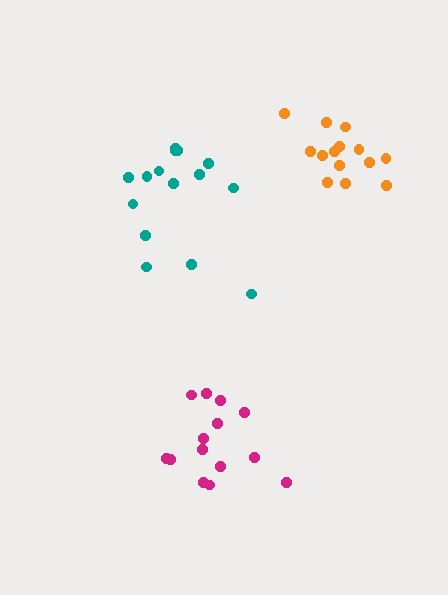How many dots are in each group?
Group 1: 15 dots, Group 2: 14 dots, Group 3: 14 dots (43 total).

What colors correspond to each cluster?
The clusters are colored: teal, orange, magenta.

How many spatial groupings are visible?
There are 3 spatial groupings.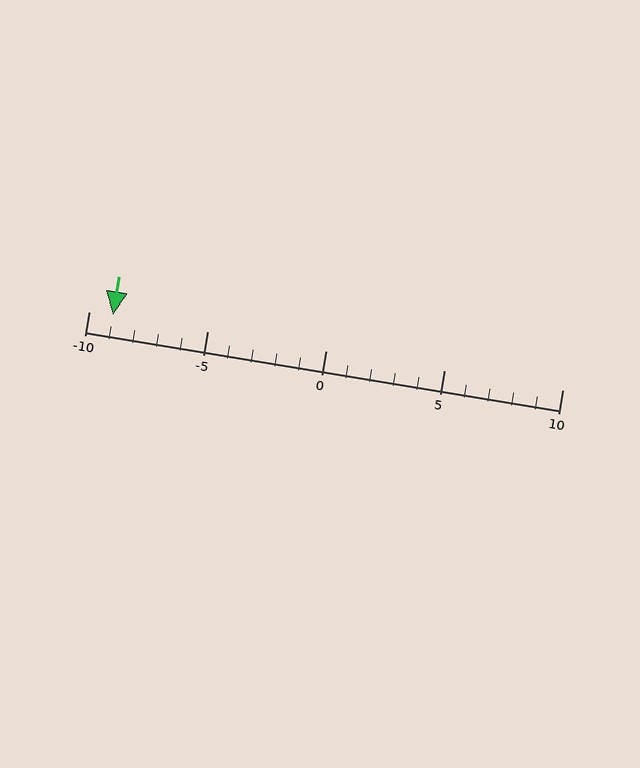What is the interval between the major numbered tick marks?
The major tick marks are spaced 5 units apart.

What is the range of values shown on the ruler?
The ruler shows values from -10 to 10.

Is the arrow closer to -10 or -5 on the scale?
The arrow is closer to -10.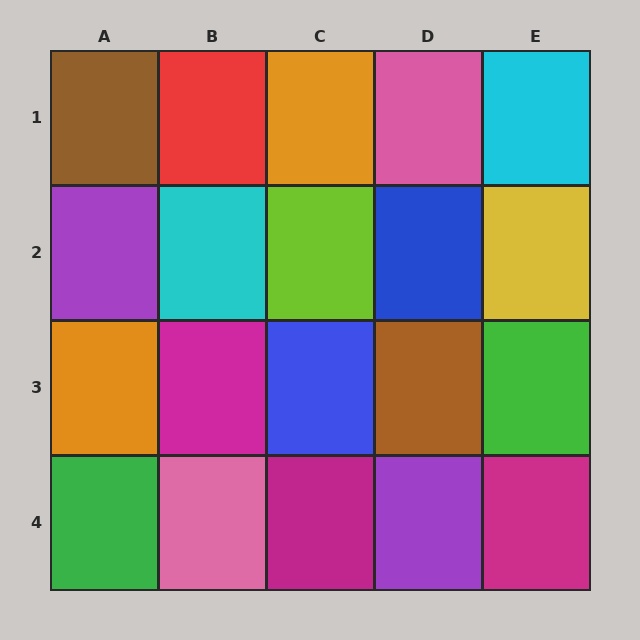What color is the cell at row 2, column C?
Lime.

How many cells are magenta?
3 cells are magenta.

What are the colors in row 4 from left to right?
Green, pink, magenta, purple, magenta.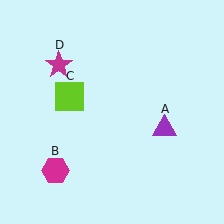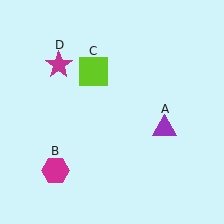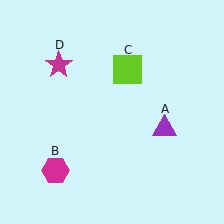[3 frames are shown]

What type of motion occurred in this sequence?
The lime square (object C) rotated clockwise around the center of the scene.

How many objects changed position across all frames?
1 object changed position: lime square (object C).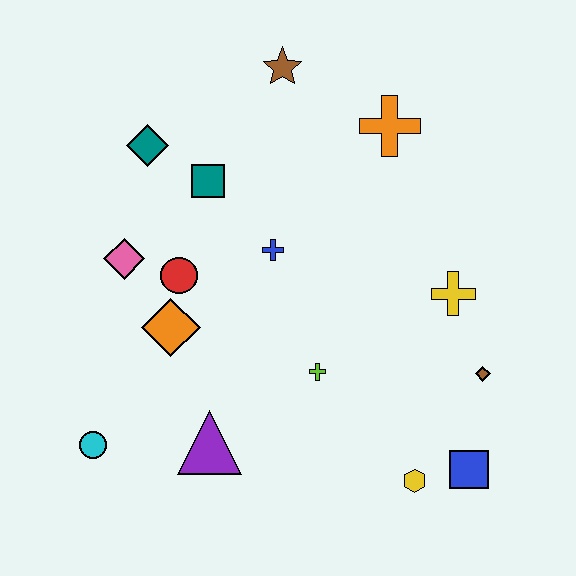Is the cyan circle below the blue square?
No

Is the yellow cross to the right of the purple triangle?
Yes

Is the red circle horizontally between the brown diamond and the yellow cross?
No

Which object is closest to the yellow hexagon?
The blue square is closest to the yellow hexagon.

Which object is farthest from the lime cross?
The brown star is farthest from the lime cross.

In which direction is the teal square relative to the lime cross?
The teal square is above the lime cross.